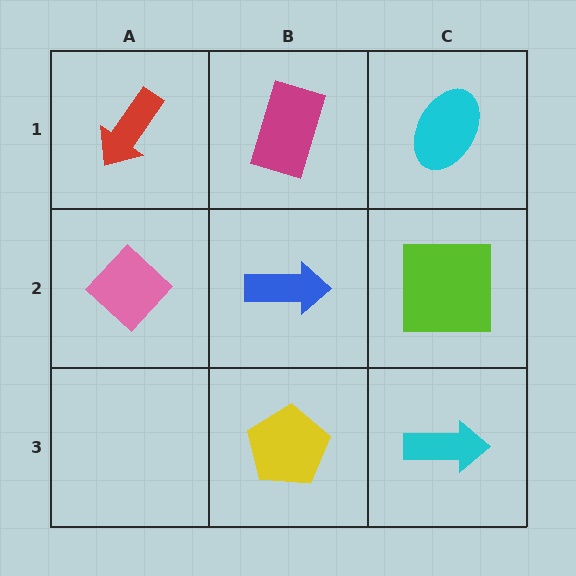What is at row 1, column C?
A cyan ellipse.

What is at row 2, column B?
A blue arrow.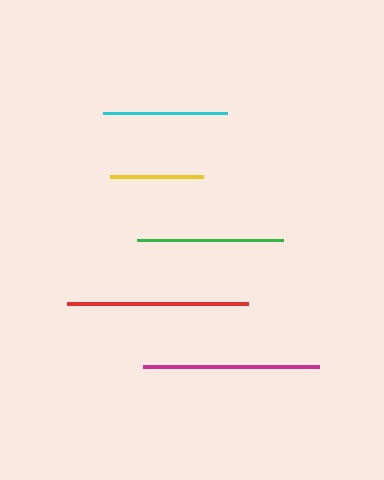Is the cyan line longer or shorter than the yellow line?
The cyan line is longer than the yellow line.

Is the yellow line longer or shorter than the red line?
The red line is longer than the yellow line.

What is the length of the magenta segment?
The magenta segment is approximately 176 pixels long.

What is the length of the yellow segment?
The yellow segment is approximately 93 pixels long.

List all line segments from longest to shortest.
From longest to shortest: red, magenta, green, cyan, yellow.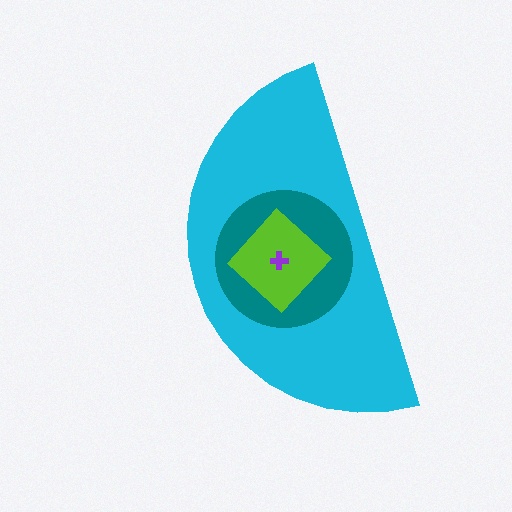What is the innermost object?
The purple cross.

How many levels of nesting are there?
4.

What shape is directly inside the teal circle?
The lime diamond.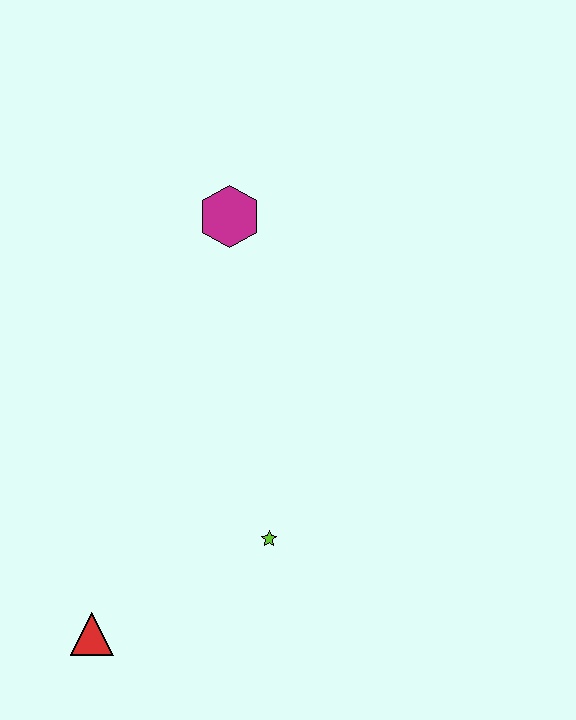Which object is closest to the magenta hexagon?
The lime star is closest to the magenta hexagon.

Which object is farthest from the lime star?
The magenta hexagon is farthest from the lime star.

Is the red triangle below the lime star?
Yes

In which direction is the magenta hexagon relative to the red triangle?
The magenta hexagon is above the red triangle.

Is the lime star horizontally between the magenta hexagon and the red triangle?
No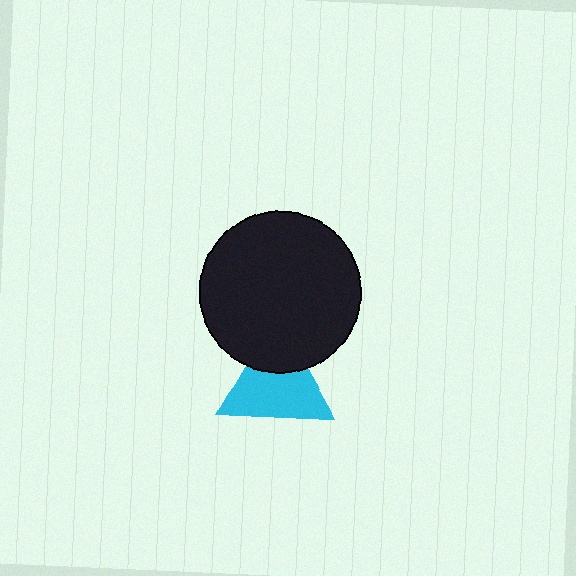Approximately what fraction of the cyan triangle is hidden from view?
Roughly 31% of the cyan triangle is hidden behind the black circle.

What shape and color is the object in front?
The object in front is a black circle.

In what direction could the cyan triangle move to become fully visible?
The cyan triangle could move down. That would shift it out from behind the black circle entirely.